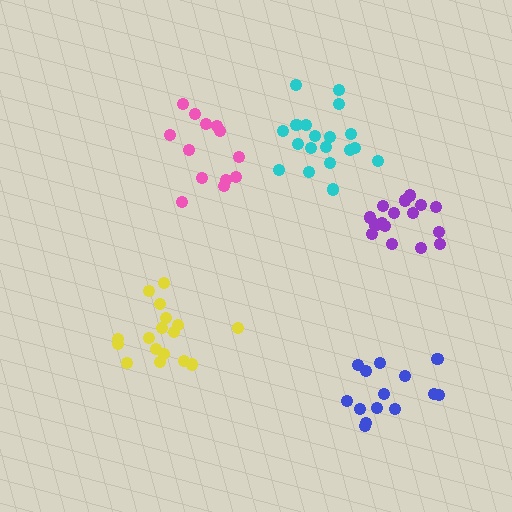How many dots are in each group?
Group 1: 17 dots, Group 2: 17 dots, Group 3: 13 dots, Group 4: 14 dots, Group 5: 19 dots (80 total).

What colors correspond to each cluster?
The clusters are colored: purple, yellow, pink, blue, cyan.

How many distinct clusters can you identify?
There are 5 distinct clusters.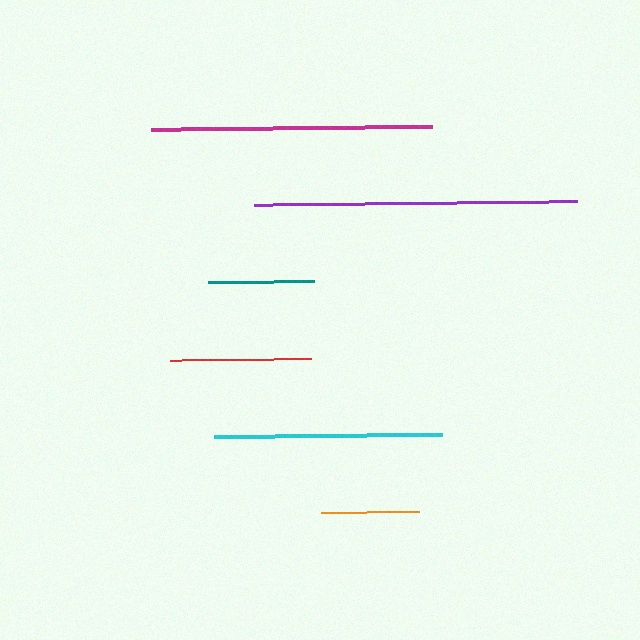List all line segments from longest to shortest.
From longest to shortest: purple, magenta, cyan, red, teal, orange.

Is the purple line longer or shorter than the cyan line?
The purple line is longer than the cyan line.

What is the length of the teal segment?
The teal segment is approximately 106 pixels long.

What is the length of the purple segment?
The purple segment is approximately 323 pixels long.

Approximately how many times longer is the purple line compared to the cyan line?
The purple line is approximately 1.4 times the length of the cyan line.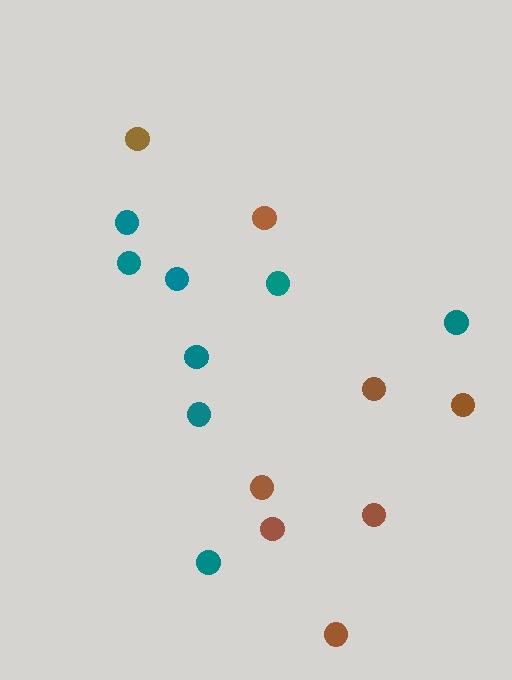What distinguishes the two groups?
There are 2 groups: one group of brown circles (8) and one group of teal circles (8).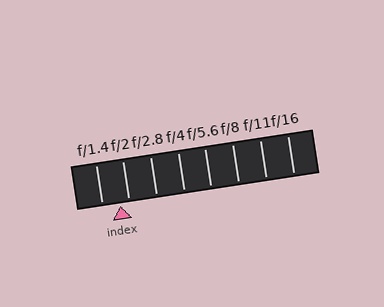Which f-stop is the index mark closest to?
The index mark is closest to f/2.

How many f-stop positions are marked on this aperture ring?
There are 8 f-stop positions marked.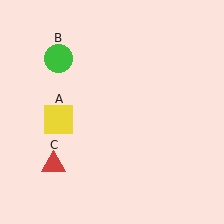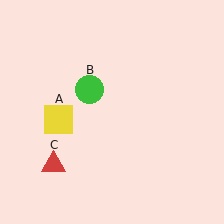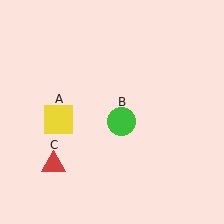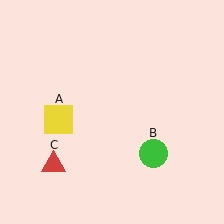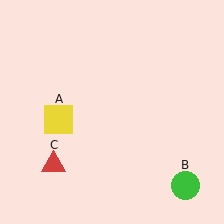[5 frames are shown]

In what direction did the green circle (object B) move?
The green circle (object B) moved down and to the right.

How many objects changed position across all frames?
1 object changed position: green circle (object B).